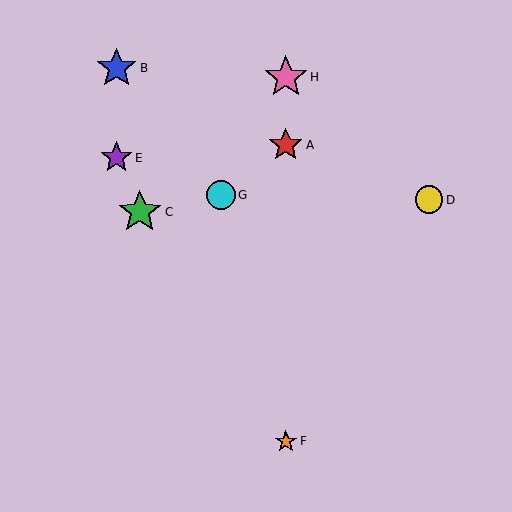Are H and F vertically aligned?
Yes, both are at x≈286.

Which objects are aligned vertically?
Objects A, F, H are aligned vertically.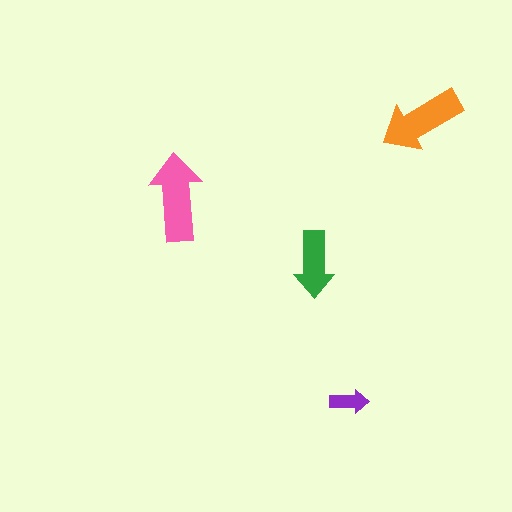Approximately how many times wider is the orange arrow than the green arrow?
About 1.5 times wider.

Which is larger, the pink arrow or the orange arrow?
The pink one.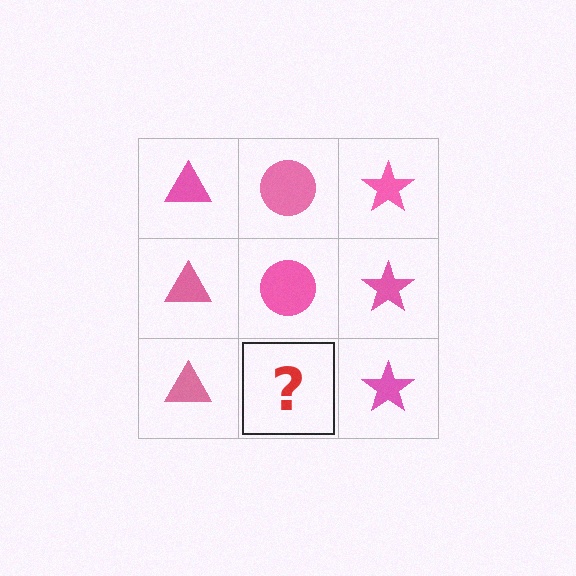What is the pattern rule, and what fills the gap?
The rule is that each column has a consistent shape. The gap should be filled with a pink circle.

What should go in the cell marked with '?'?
The missing cell should contain a pink circle.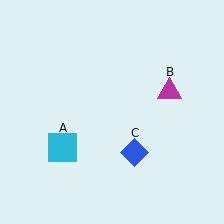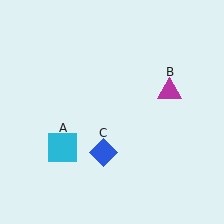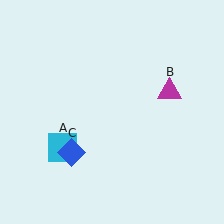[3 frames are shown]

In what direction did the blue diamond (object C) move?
The blue diamond (object C) moved left.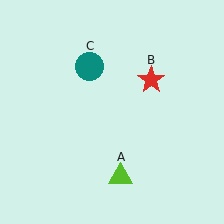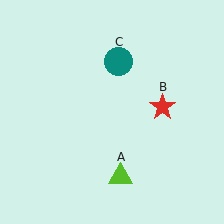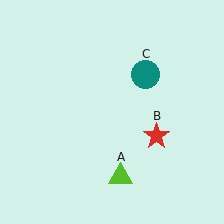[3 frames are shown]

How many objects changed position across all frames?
2 objects changed position: red star (object B), teal circle (object C).